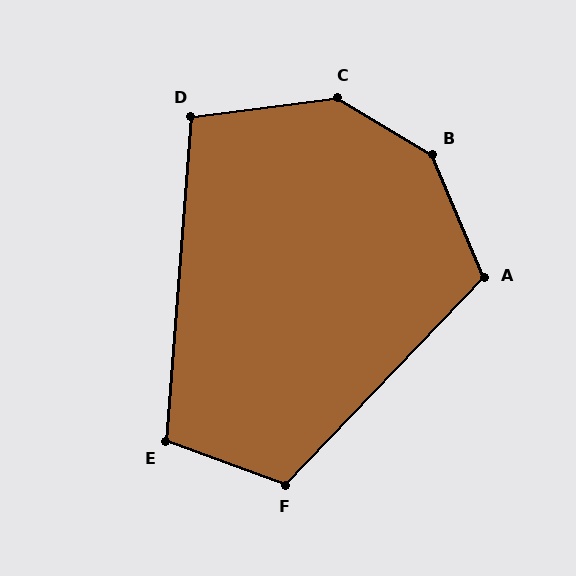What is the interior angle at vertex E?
Approximately 105 degrees (obtuse).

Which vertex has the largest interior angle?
B, at approximately 144 degrees.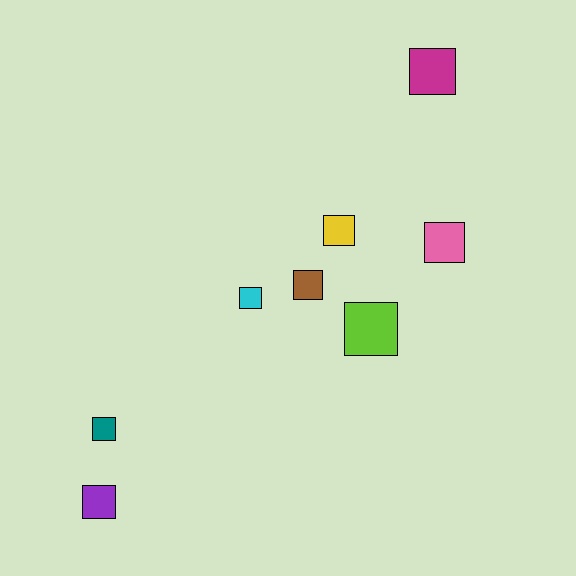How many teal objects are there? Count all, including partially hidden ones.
There is 1 teal object.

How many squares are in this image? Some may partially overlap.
There are 8 squares.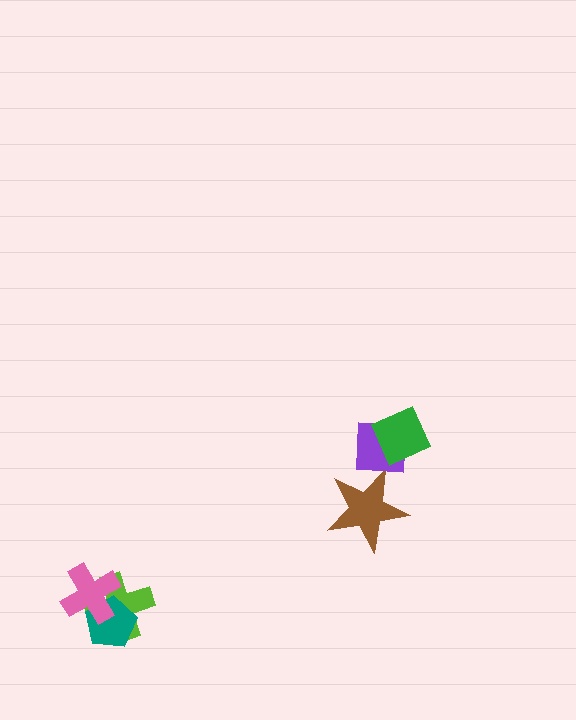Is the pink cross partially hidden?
No, no other shape covers it.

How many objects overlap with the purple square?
2 objects overlap with the purple square.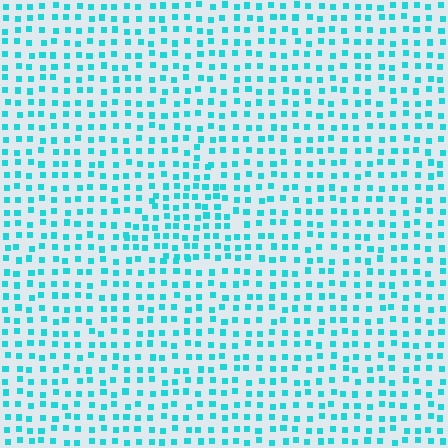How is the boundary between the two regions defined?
The boundary is defined by a change in element density (approximately 1.4x ratio). All elements are the same color, size, and shape.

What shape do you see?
I see a triangle.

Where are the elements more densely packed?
The elements are more densely packed inside the triangle boundary.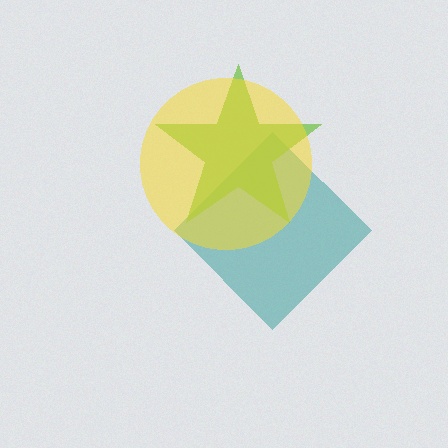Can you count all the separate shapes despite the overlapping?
Yes, there are 3 separate shapes.